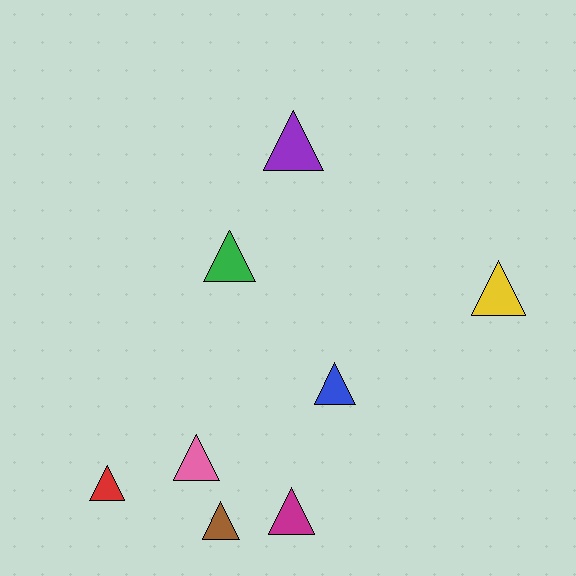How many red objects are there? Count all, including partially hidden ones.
There is 1 red object.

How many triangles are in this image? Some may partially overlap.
There are 8 triangles.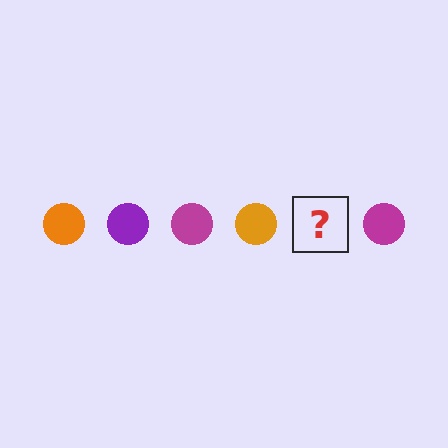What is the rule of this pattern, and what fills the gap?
The rule is that the pattern cycles through orange, purple, magenta circles. The gap should be filled with a purple circle.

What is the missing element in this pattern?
The missing element is a purple circle.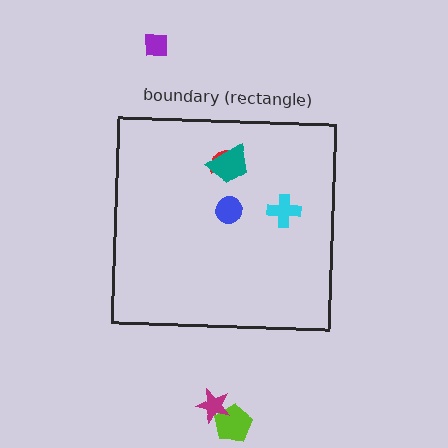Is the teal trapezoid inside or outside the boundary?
Inside.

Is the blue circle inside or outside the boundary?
Inside.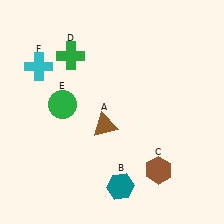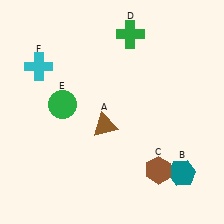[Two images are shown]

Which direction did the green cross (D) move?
The green cross (D) moved right.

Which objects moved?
The objects that moved are: the teal hexagon (B), the green cross (D).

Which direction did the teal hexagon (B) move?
The teal hexagon (B) moved right.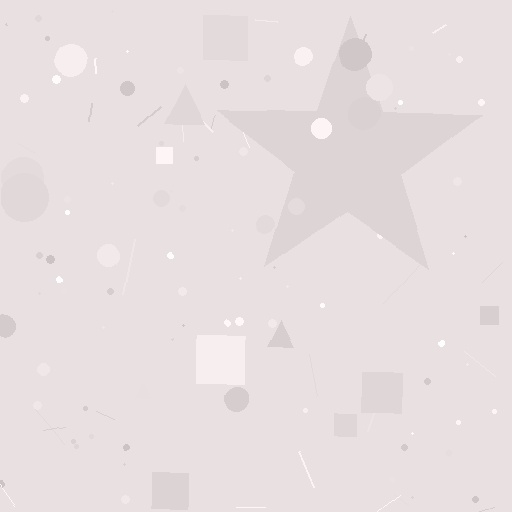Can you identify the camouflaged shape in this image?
The camouflaged shape is a star.